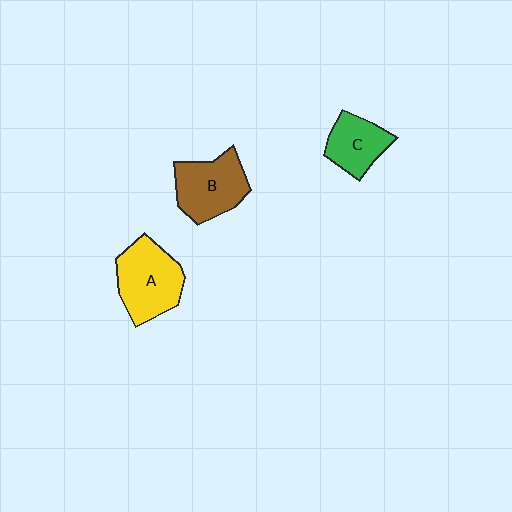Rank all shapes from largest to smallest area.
From largest to smallest: A (yellow), B (brown), C (green).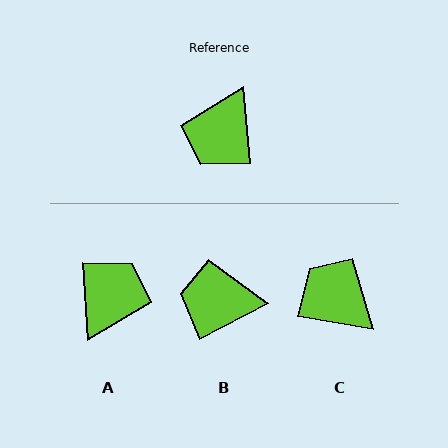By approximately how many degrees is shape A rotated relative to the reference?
Approximately 179 degrees counter-clockwise.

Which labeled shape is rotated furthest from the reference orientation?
A, about 179 degrees away.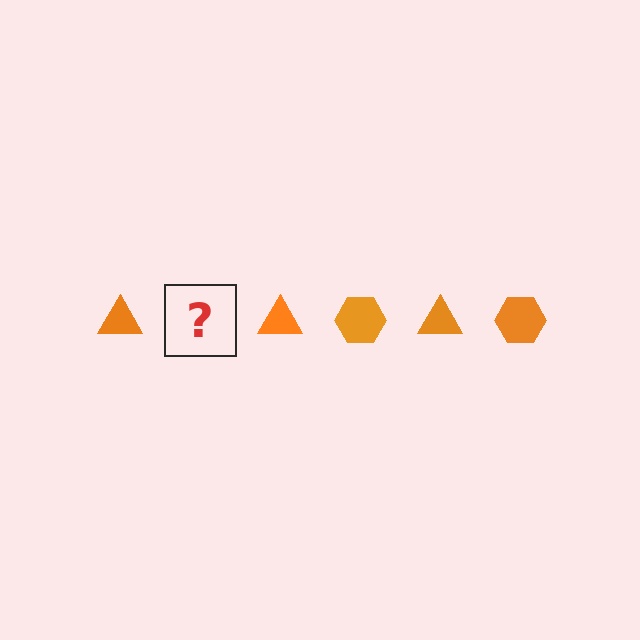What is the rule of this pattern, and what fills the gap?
The rule is that the pattern cycles through triangle, hexagon shapes in orange. The gap should be filled with an orange hexagon.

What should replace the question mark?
The question mark should be replaced with an orange hexagon.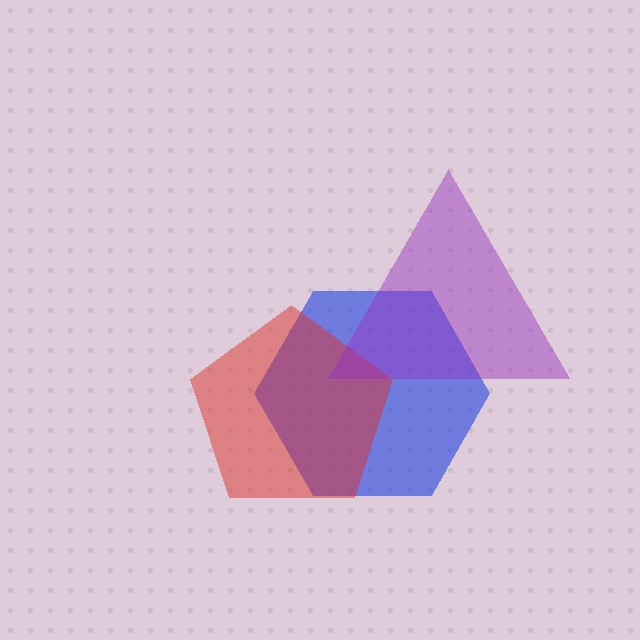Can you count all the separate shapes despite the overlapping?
Yes, there are 3 separate shapes.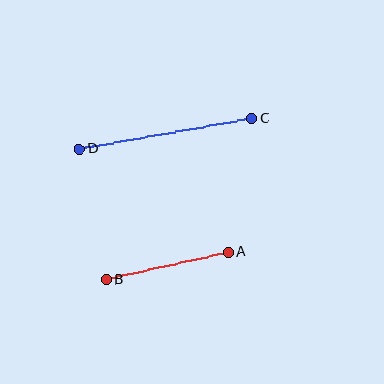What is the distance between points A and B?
The distance is approximately 125 pixels.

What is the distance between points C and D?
The distance is approximately 175 pixels.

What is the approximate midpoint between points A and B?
The midpoint is at approximately (167, 266) pixels.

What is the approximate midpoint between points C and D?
The midpoint is at approximately (165, 134) pixels.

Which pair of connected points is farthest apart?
Points C and D are farthest apart.